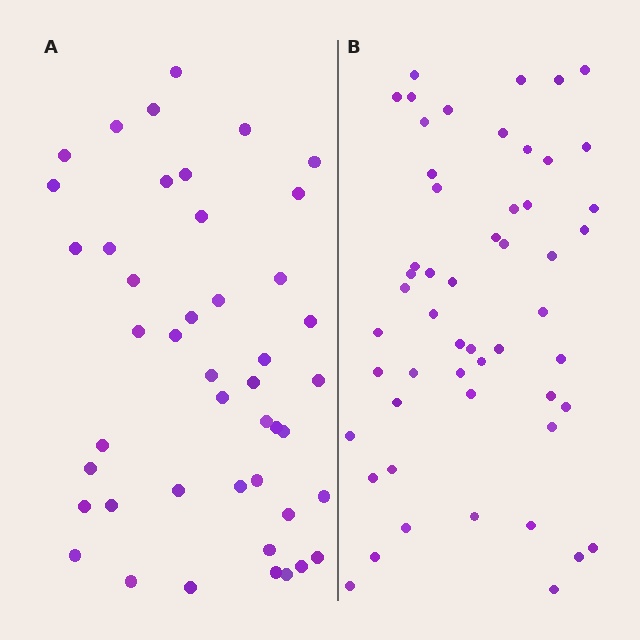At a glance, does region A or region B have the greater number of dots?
Region B (the right region) has more dots.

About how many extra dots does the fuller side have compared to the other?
Region B has roughly 8 or so more dots than region A.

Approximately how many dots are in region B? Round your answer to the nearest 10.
About 50 dots. (The exact count is 53, which rounds to 50.)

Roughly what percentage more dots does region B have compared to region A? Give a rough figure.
About 20% more.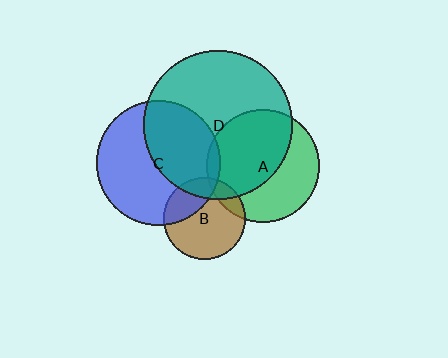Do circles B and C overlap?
Yes.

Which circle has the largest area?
Circle D (teal).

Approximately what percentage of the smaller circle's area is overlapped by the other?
Approximately 30%.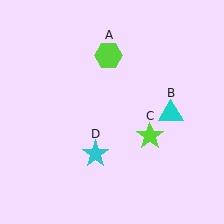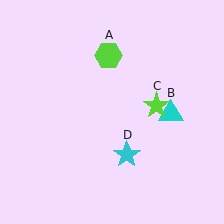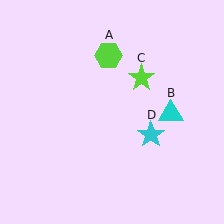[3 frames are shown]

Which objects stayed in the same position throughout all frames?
Lime hexagon (object A) and cyan triangle (object B) remained stationary.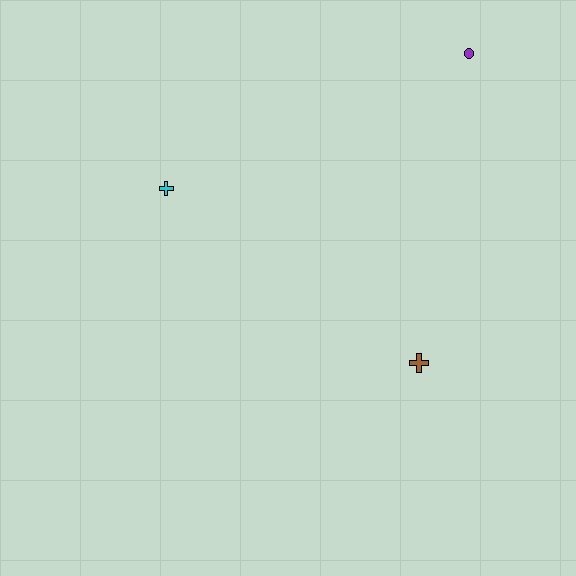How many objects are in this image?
There are 3 objects.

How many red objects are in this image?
There are no red objects.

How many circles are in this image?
There is 1 circle.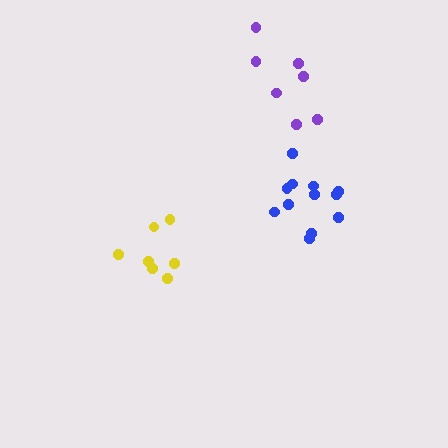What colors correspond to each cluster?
The clusters are colored: blue, yellow, purple.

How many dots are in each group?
Group 1: 12 dots, Group 2: 7 dots, Group 3: 7 dots (26 total).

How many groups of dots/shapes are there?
There are 3 groups.